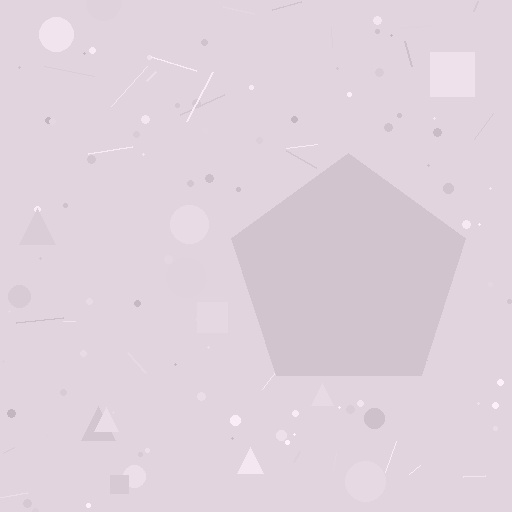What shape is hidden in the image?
A pentagon is hidden in the image.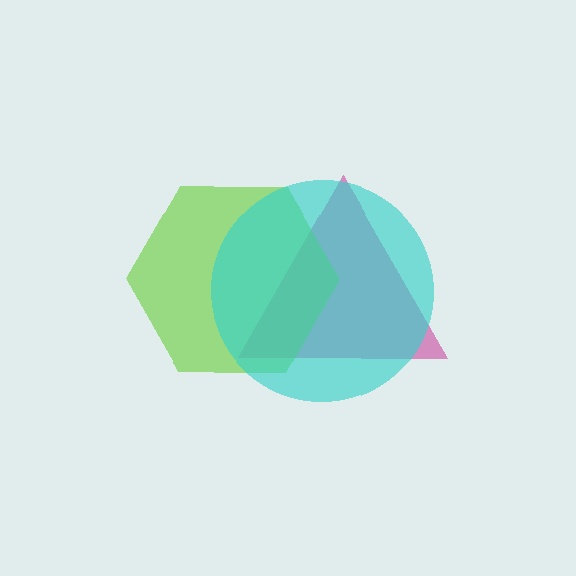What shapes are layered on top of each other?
The layered shapes are: a magenta triangle, a lime hexagon, a cyan circle.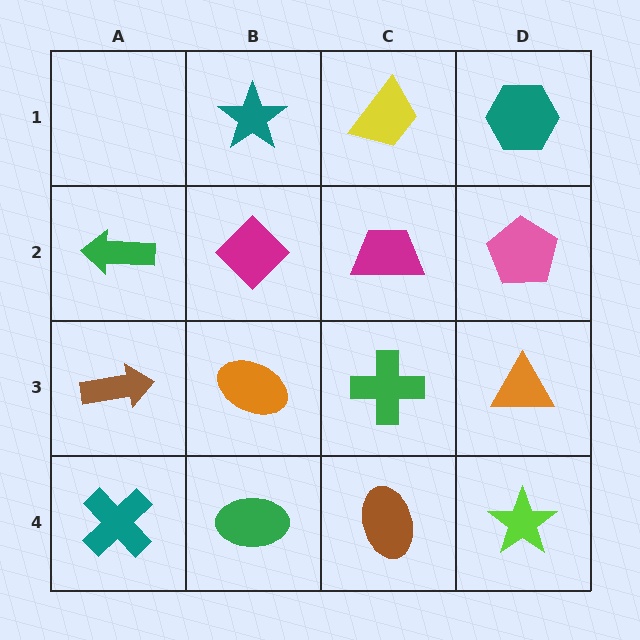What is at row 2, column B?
A magenta diamond.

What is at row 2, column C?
A magenta trapezoid.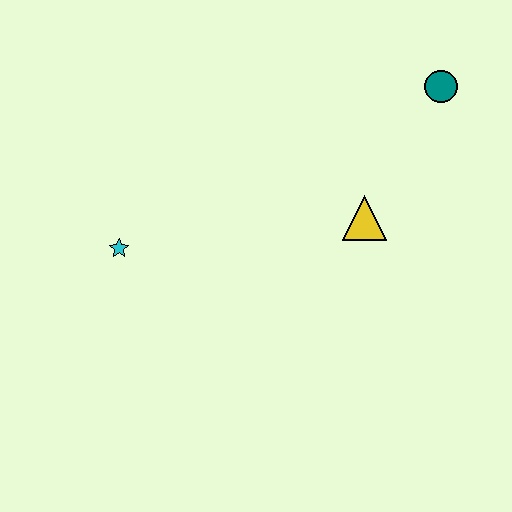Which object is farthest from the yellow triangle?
The cyan star is farthest from the yellow triangle.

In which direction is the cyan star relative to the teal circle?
The cyan star is to the left of the teal circle.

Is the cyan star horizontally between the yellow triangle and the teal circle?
No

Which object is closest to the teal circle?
The yellow triangle is closest to the teal circle.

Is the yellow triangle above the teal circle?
No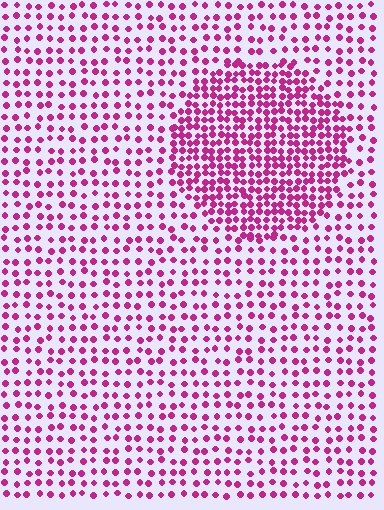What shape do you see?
I see a circle.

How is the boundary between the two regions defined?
The boundary is defined by a change in element density (approximately 2.1x ratio). All elements are the same color, size, and shape.